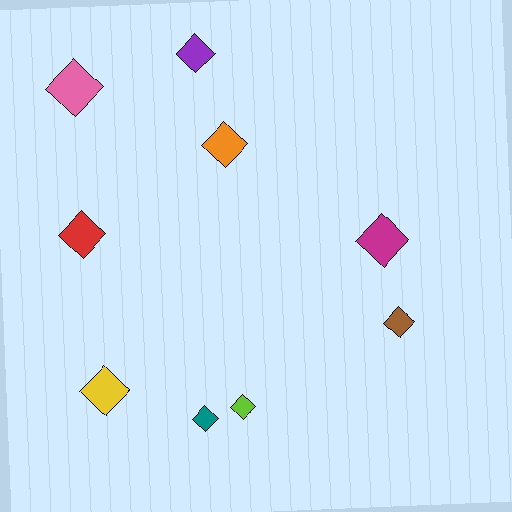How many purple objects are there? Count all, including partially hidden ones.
There is 1 purple object.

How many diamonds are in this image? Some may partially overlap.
There are 9 diamonds.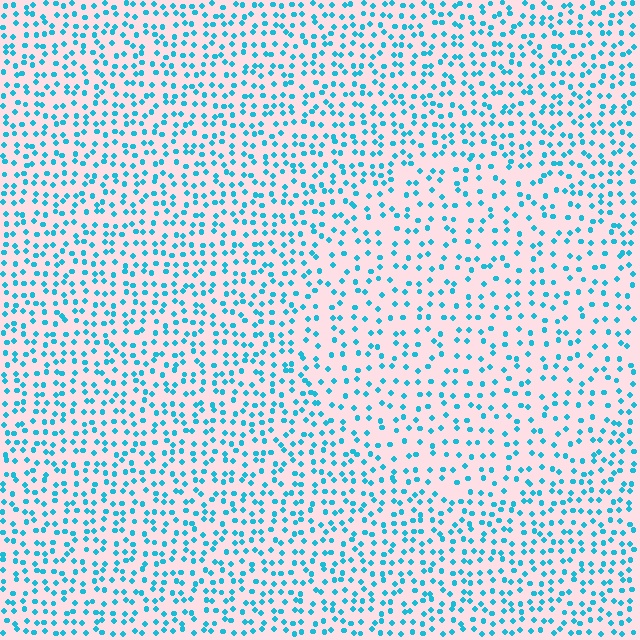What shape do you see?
I see a circle.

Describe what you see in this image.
The image contains small cyan elements arranged at two different densities. A circle-shaped region is visible where the elements are less densely packed than the surrounding area.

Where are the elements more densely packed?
The elements are more densely packed outside the circle boundary.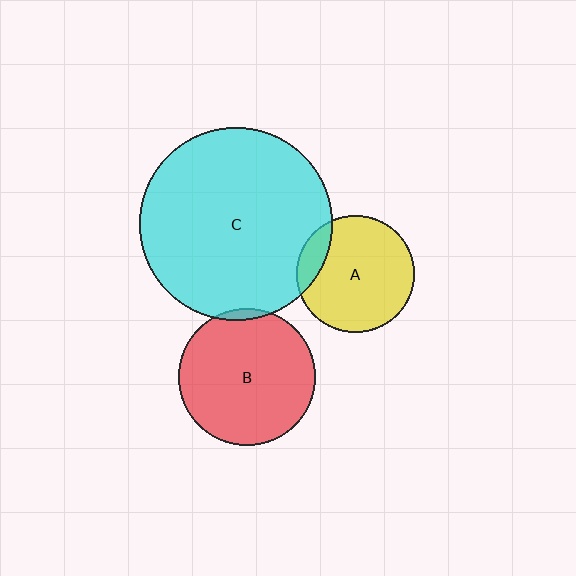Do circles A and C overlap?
Yes.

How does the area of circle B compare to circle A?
Approximately 1.3 times.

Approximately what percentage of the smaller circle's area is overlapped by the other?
Approximately 15%.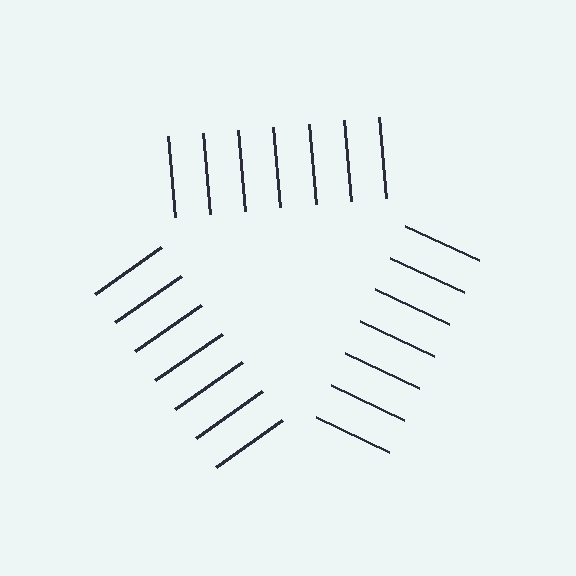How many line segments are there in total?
21 — 7 along each of the 3 edges.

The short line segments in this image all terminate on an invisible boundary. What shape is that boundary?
An illusory triangle — the line segments terminate on its edges but no continuous stroke is drawn.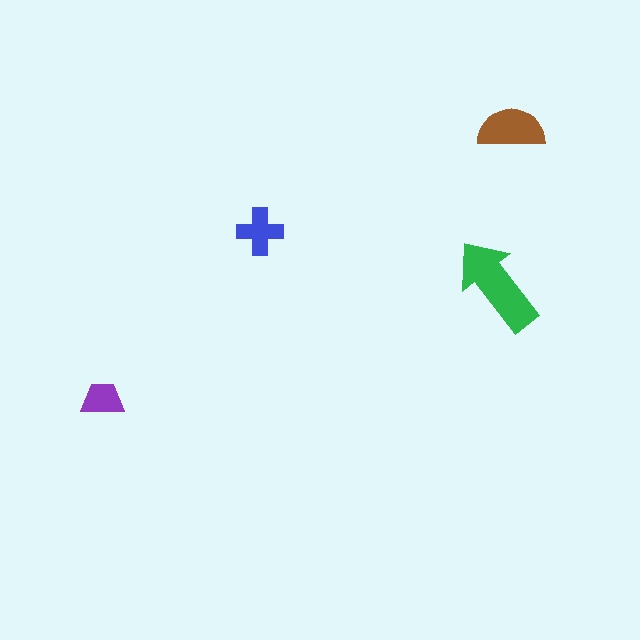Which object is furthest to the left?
The purple trapezoid is leftmost.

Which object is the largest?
The green arrow.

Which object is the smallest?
The purple trapezoid.